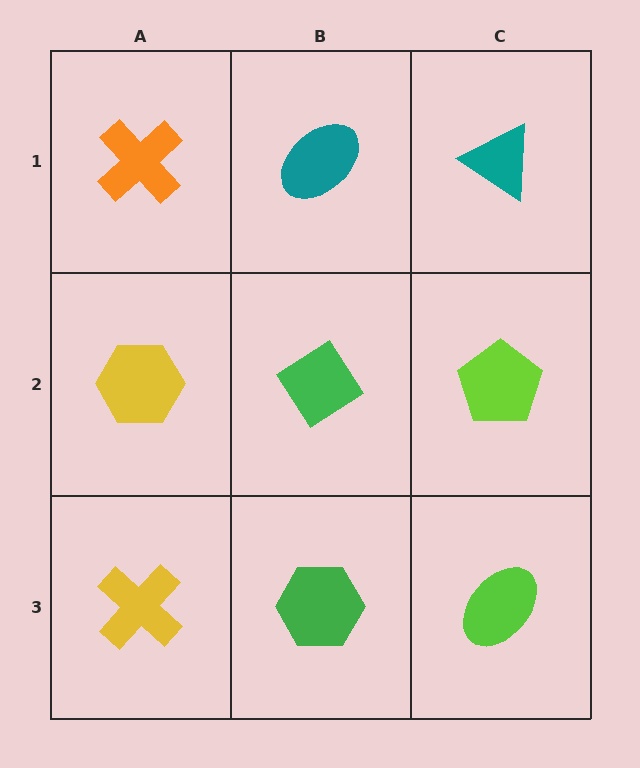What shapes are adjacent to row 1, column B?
A green diamond (row 2, column B), an orange cross (row 1, column A), a teal triangle (row 1, column C).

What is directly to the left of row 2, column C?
A green diamond.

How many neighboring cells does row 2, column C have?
3.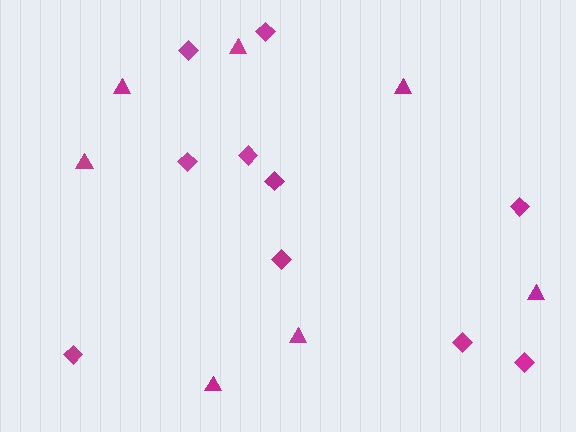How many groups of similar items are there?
There are 2 groups: one group of diamonds (10) and one group of triangles (7).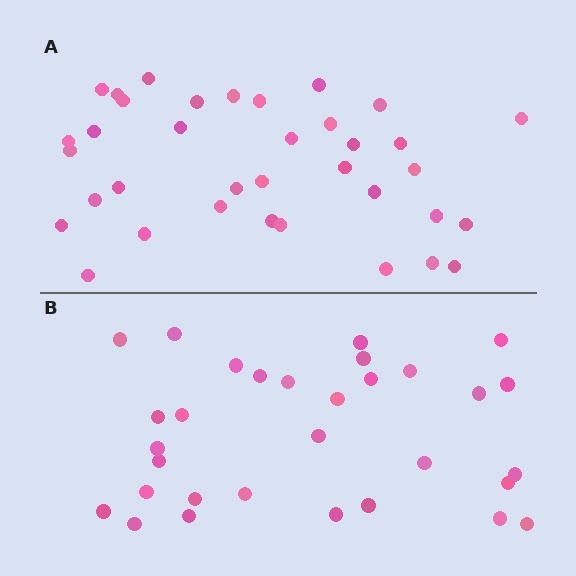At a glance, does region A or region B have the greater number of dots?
Region A (the top region) has more dots.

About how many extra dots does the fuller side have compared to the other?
Region A has about 5 more dots than region B.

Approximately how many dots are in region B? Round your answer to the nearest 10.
About 30 dots. (The exact count is 31, which rounds to 30.)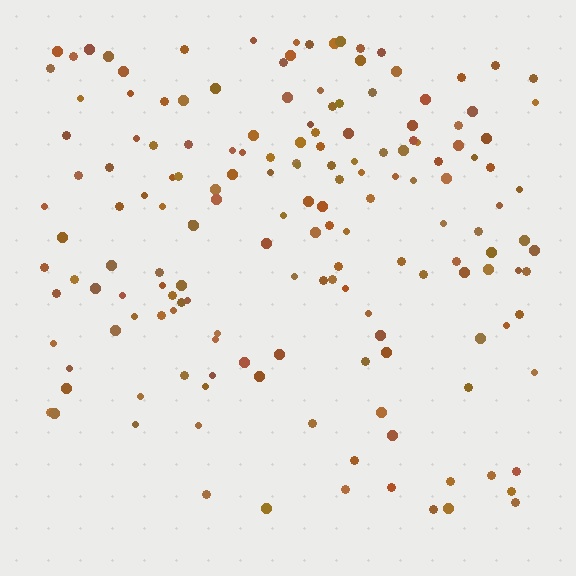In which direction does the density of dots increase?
From bottom to top, with the top side densest.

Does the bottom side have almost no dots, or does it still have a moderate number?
Still a moderate number, just noticeably fewer than the top.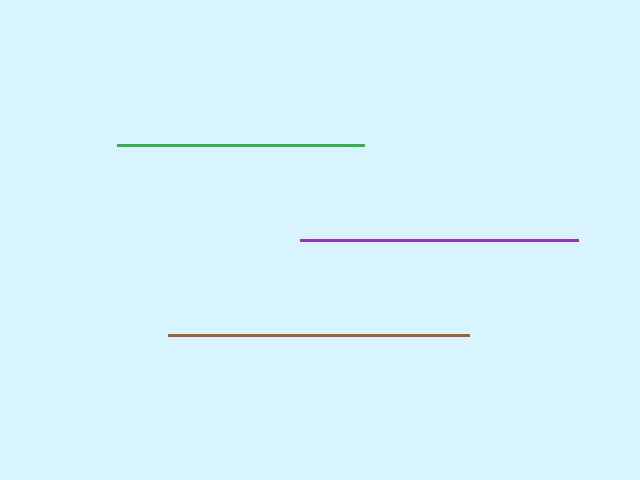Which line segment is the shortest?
The green line is the shortest at approximately 247 pixels.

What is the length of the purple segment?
The purple segment is approximately 278 pixels long.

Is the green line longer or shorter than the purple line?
The purple line is longer than the green line.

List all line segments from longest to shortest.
From longest to shortest: brown, purple, green.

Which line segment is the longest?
The brown line is the longest at approximately 301 pixels.